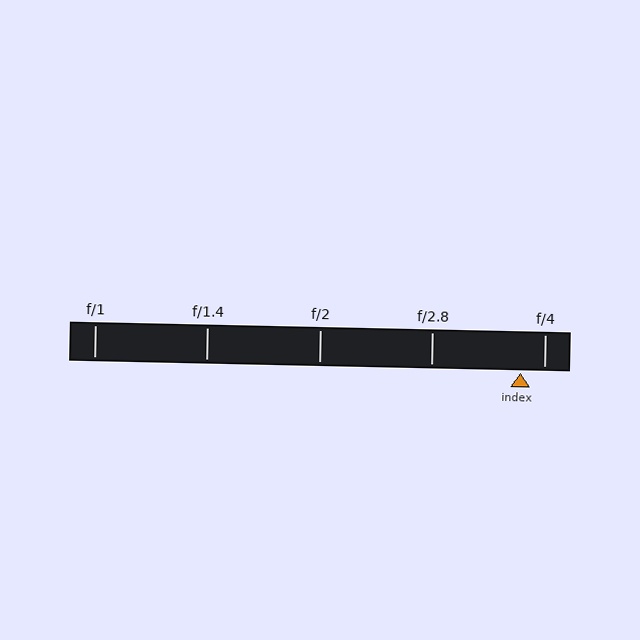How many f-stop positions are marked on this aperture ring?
There are 5 f-stop positions marked.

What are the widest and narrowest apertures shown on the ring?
The widest aperture shown is f/1 and the narrowest is f/4.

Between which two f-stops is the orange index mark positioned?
The index mark is between f/2.8 and f/4.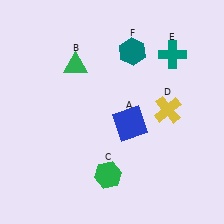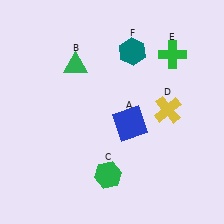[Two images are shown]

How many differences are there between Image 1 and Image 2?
There is 1 difference between the two images.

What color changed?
The cross (E) changed from teal in Image 1 to green in Image 2.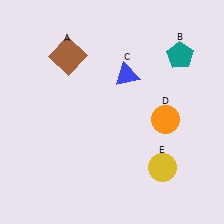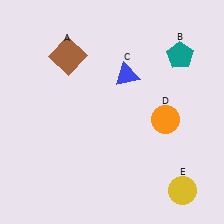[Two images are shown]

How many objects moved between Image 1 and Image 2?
1 object moved between the two images.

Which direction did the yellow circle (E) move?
The yellow circle (E) moved down.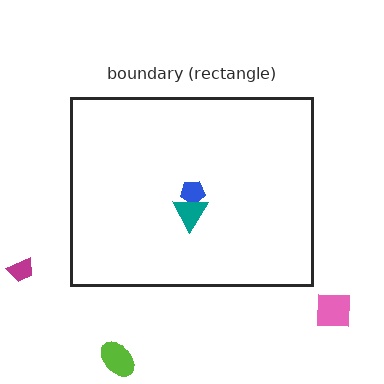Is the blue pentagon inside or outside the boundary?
Inside.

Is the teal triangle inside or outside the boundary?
Inside.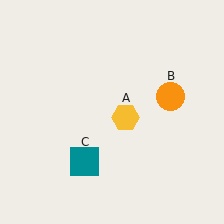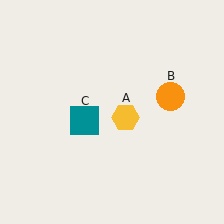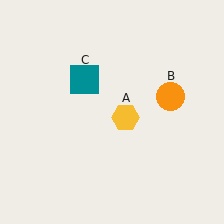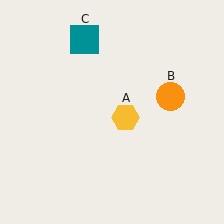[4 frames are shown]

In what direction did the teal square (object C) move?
The teal square (object C) moved up.